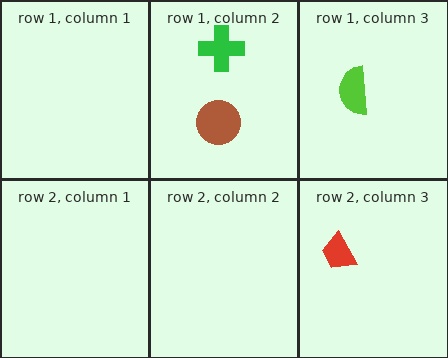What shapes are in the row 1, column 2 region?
The brown circle, the green cross.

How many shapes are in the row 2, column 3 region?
1.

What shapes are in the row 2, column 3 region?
The red trapezoid.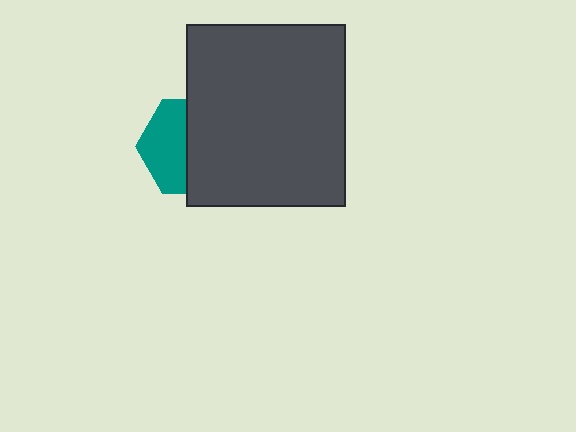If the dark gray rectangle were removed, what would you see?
You would see the complete teal hexagon.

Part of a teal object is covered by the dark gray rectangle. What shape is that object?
It is a hexagon.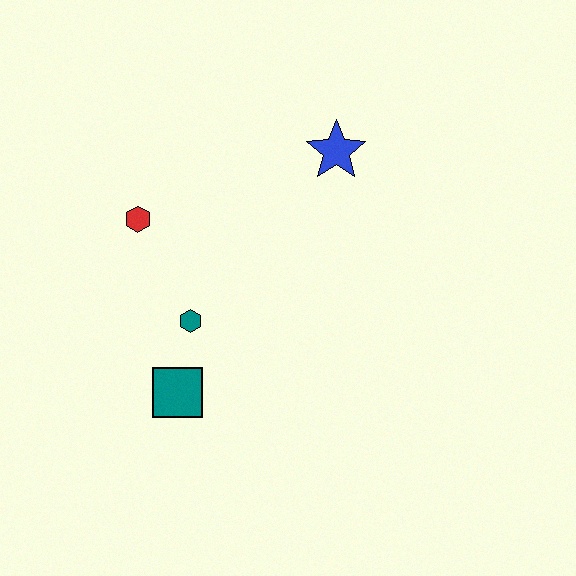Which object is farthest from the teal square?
The blue star is farthest from the teal square.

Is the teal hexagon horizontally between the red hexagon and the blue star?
Yes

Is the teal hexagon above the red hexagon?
No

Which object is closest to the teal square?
The teal hexagon is closest to the teal square.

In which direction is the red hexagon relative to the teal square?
The red hexagon is above the teal square.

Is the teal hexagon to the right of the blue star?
No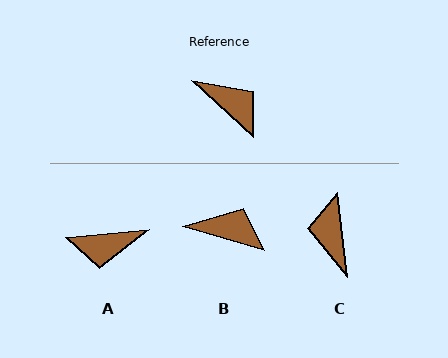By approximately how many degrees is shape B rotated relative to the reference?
Approximately 26 degrees counter-clockwise.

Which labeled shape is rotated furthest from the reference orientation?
C, about 139 degrees away.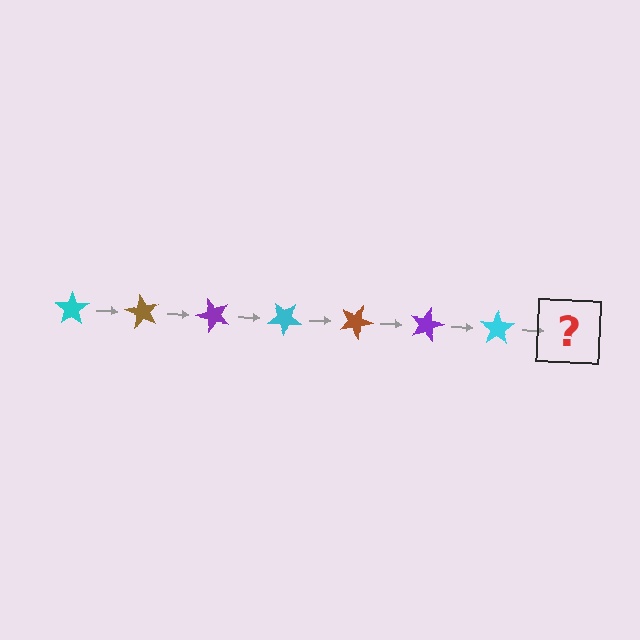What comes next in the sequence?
The next element should be a brown star, rotated 420 degrees from the start.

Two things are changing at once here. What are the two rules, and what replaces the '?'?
The two rules are that it rotates 60 degrees each step and the color cycles through cyan, brown, and purple. The '?' should be a brown star, rotated 420 degrees from the start.